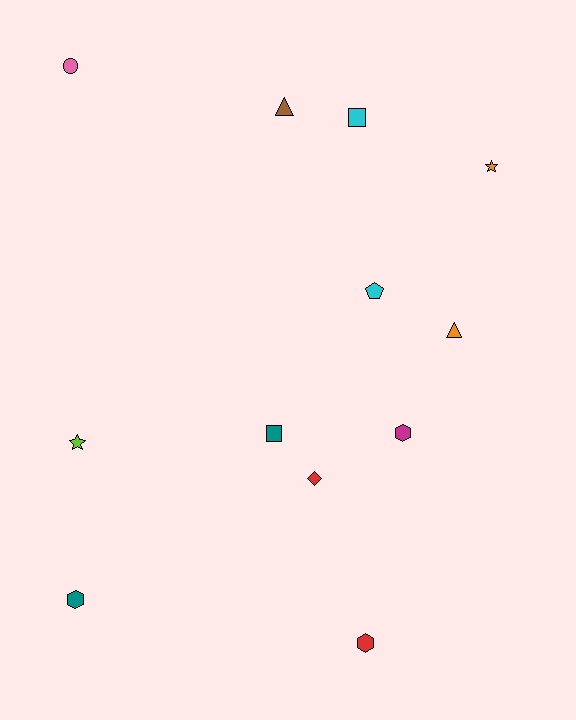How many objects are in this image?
There are 12 objects.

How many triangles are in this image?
There are 2 triangles.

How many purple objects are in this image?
There are no purple objects.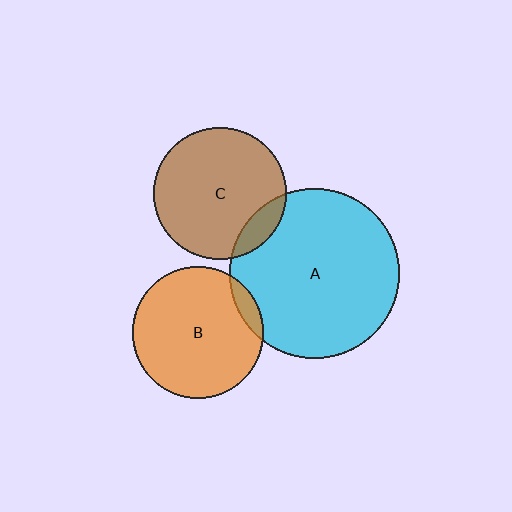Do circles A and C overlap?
Yes.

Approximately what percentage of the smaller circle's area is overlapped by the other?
Approximately 10%.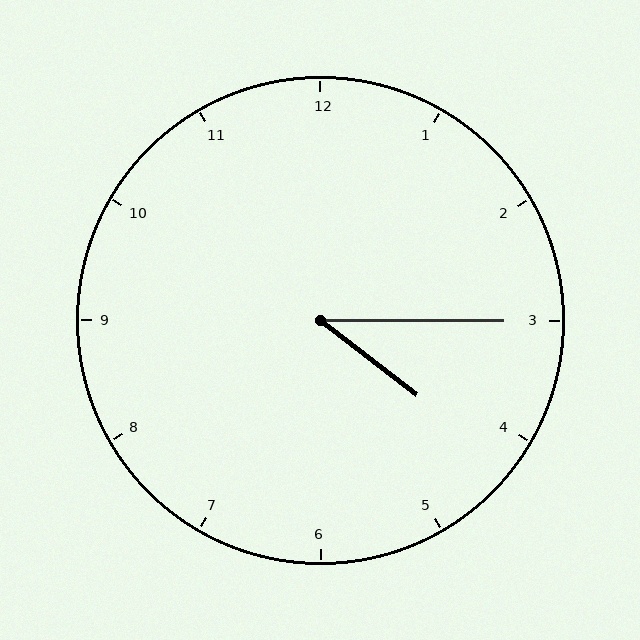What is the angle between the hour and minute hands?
Approximately 38 degrees.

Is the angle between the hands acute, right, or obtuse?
It is acute.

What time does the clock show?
4:15.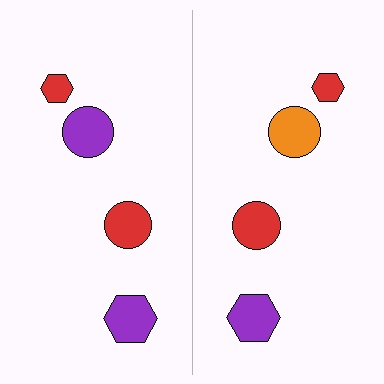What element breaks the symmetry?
The orange circle on the right side breaks the symmetry — its mirror counterpart is purple.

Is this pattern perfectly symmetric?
No, the pattern is not perfectly symmetric. The orange circle on the right side breaks the symmetry — its mirror counterpart is purple.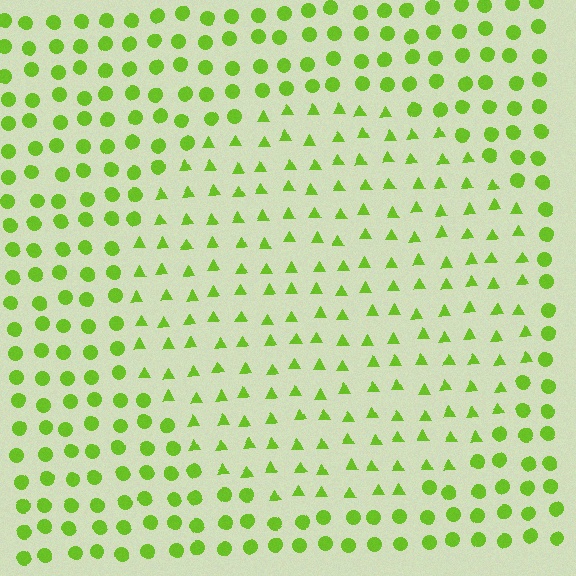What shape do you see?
I see a circle.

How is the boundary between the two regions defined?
The boundary is defined by a change in element shape: triangles inside vs. circles outside. All elements share the same color and spacing.